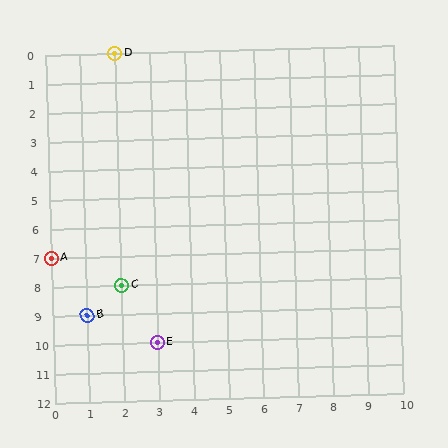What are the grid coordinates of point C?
Point C is at grid coordinates (2, 8).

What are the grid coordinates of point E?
Point E is at grid coordinates (3, 10).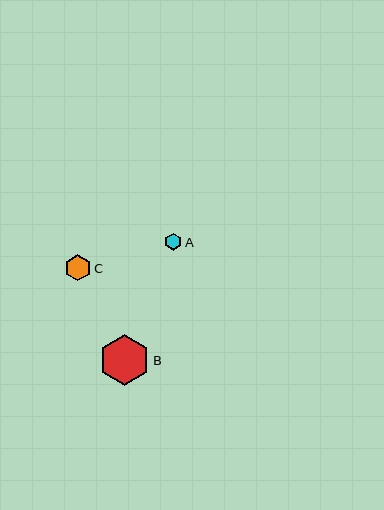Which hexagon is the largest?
Hexagon B is the largest with a size of approximately 50 pixels.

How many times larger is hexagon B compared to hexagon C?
Hexagon B is approximately 1.9 times the size of hexagon C.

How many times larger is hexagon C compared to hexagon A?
Hexagon C is approximately 1.6 times the size of hexagon A.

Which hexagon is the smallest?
Hexagon A is the smallest with a size of approximately 17 pixels.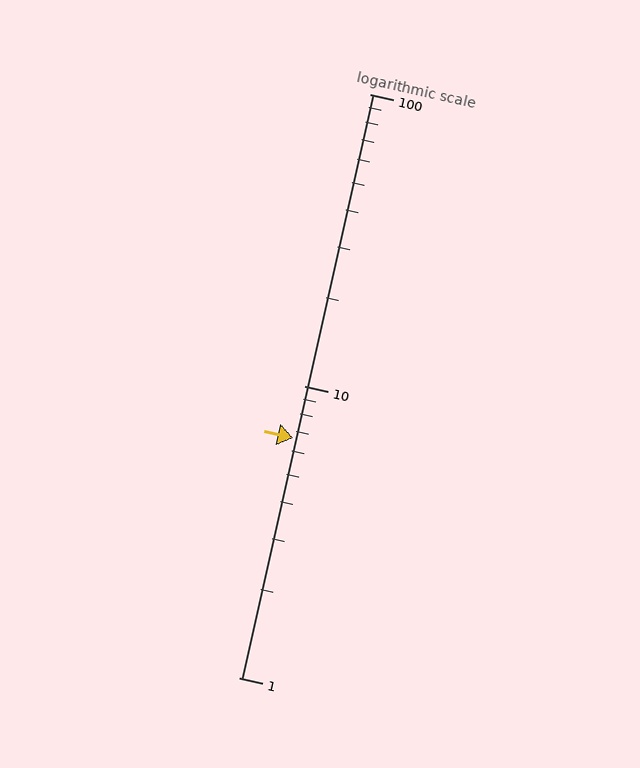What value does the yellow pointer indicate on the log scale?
The pointer indicates approximately 6.6.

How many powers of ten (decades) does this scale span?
The scale spans 2 decades, from 1 to 100.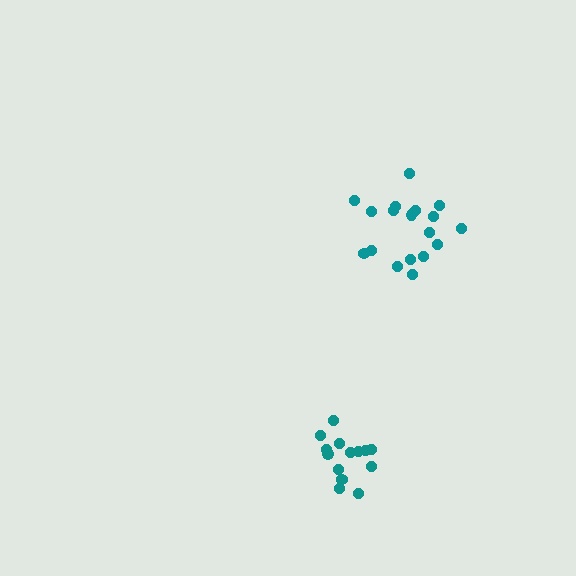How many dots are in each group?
Group 1: 14 dots, Group 2: 18 dots (32 total).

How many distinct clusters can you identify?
There are 2 distinct clusters.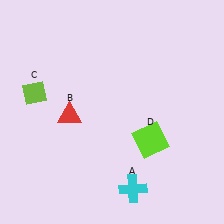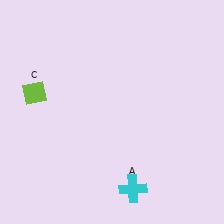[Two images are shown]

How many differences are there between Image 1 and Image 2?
There are 2 differences between the two images.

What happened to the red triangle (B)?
The red triangle (B) was removed in Image 2. It was in the bottom-left area of Image 1.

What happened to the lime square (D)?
The lime square (D) was removed in Image 2. It was in the bottom-right area of Image 1.